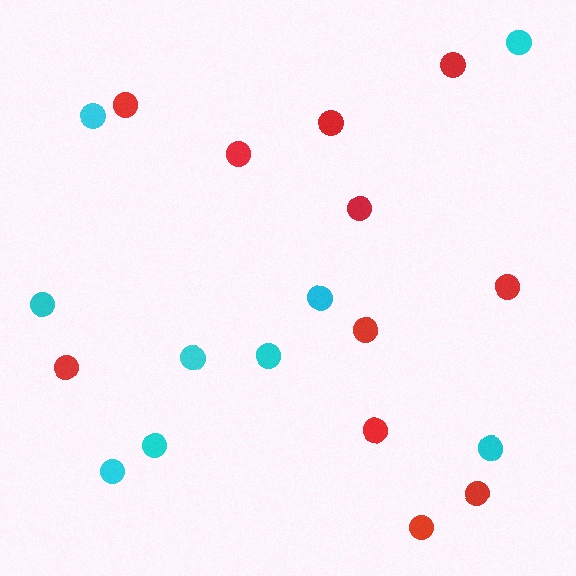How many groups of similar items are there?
There are 2 groups: one group of red circles (11) and one group of cyan circles (9).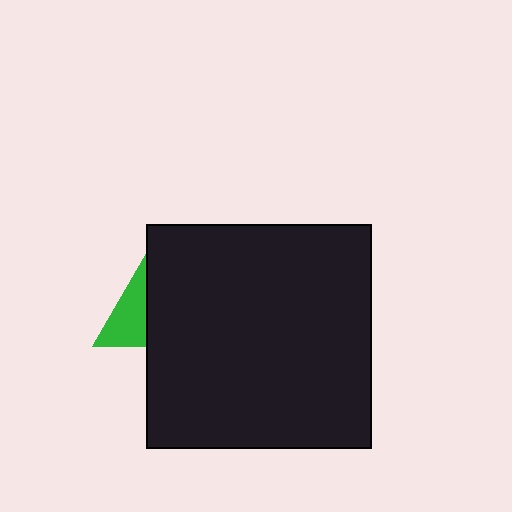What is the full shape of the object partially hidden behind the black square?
The partially hidden object is a green triangle.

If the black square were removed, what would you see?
You would see the complete green triangle.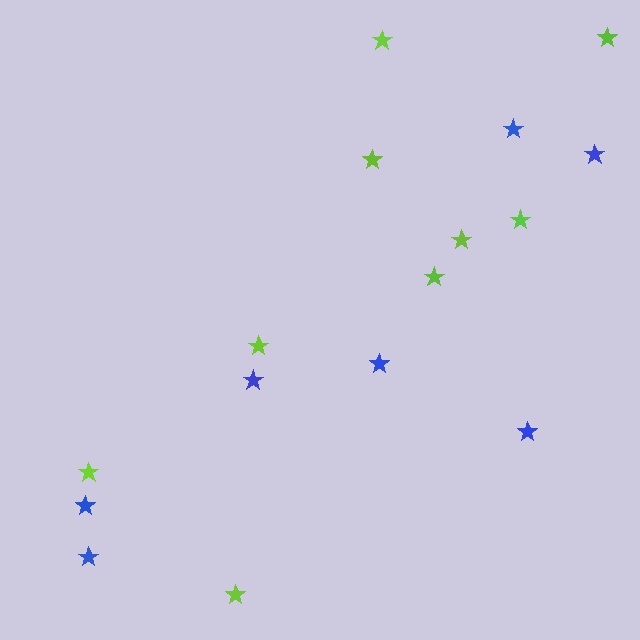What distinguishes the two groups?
There are 2 groups: one group of lime stars (9) and one group of blue stars (7).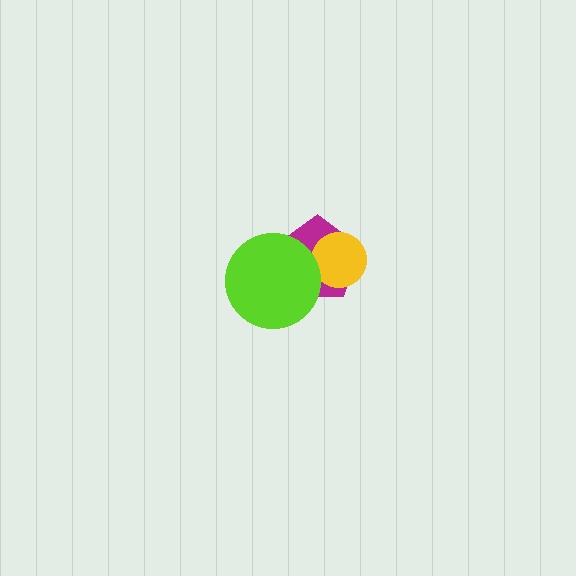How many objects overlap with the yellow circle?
1 object overlaps with the yellow circle.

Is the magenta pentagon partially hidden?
Yes, it is partially covered by another shape.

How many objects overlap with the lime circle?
1 object overlaps with the lime circle.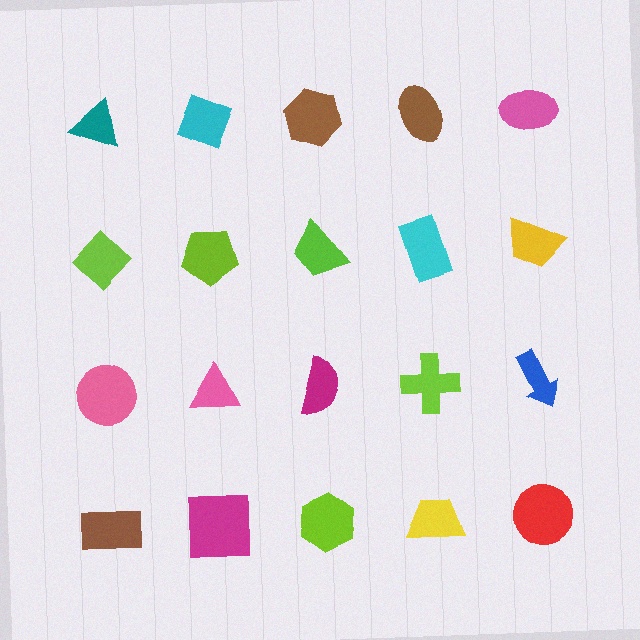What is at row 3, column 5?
A blue arrow.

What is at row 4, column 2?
A magenta square.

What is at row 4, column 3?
A lime hexagon.